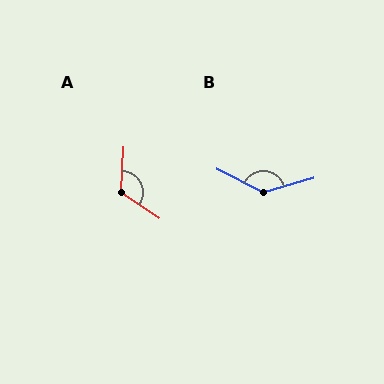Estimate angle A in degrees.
Approximately 121 degrees.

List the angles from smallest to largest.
A (121°), B (137°).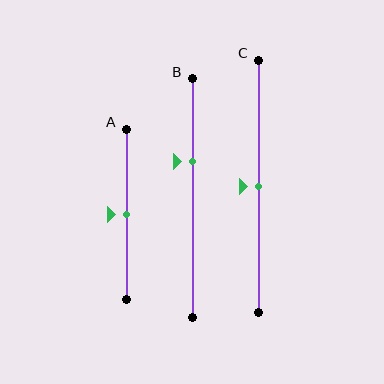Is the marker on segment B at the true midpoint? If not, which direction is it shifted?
No, the marker on segment B is shifted upward by about 16% of the segment length.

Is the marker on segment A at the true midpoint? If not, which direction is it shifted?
Yes, the marker on segment A is at the true midpoint.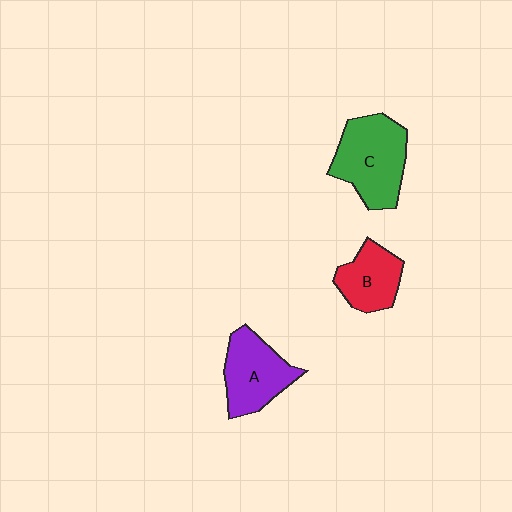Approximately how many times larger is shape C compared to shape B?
Approximately 1.6 times.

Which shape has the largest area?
Shape C (green).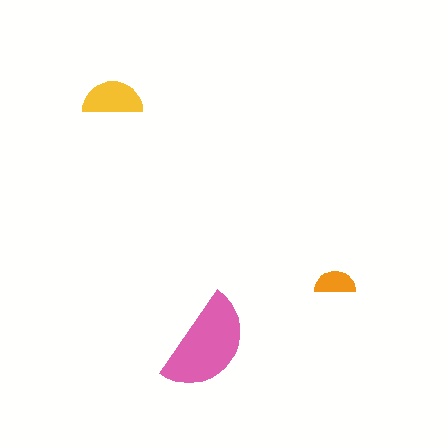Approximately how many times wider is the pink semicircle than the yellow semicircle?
About 1.5 times wider.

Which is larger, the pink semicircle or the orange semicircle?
The pink one.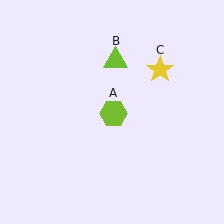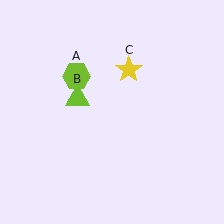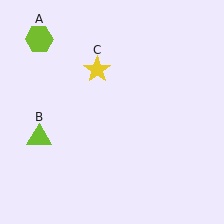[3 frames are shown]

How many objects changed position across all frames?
3 objects changed position: lime hexagon (object A), lime triangle (object B), yellow star (object C).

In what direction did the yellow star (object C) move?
The yellow star (object C) moved left.